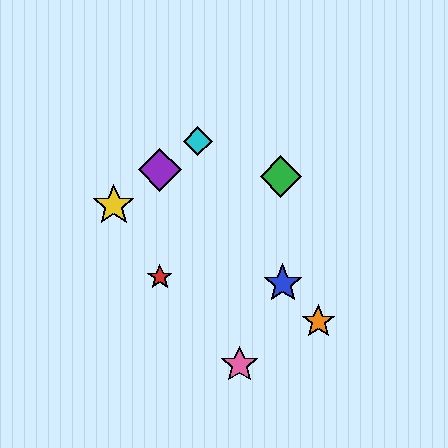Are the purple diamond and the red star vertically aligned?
Yes, both are at x≈160.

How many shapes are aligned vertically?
2 shapes (the red star, the purple diamond) are aligned vertically.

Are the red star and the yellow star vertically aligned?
No, the red star is at x≈160 and the yellow star is at x≈114.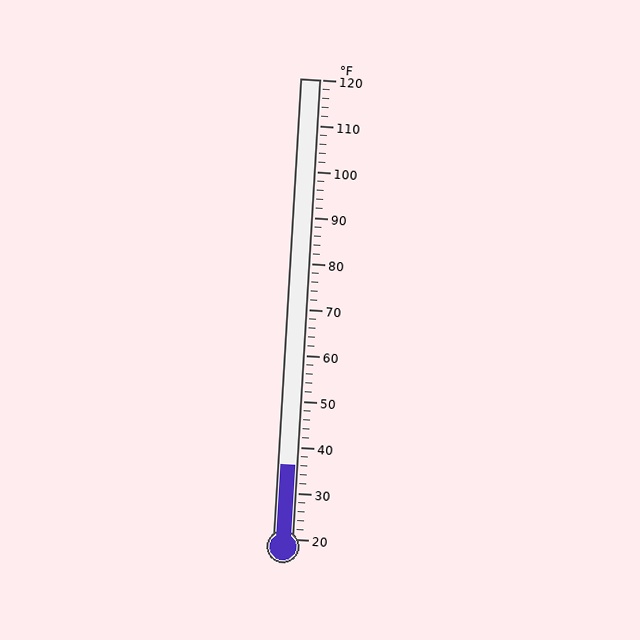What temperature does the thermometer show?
The thermometer shows approximately 36°F.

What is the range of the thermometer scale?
The thermometer scale ranges from 20°F to 120°F.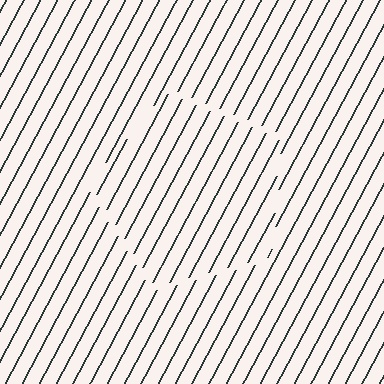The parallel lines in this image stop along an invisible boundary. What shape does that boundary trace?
An illusory pentagon. The interior of the shape contains the same grating, shifted by half a period — the contour is defined by the phase discontinuity where line-ends from the inner and outer gratings abut.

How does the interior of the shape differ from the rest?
The interior of the shape contains the same grating, shifted by half a period — the contour is defined by the phase discontinuity where line-ends from the inner and outer gratings abut.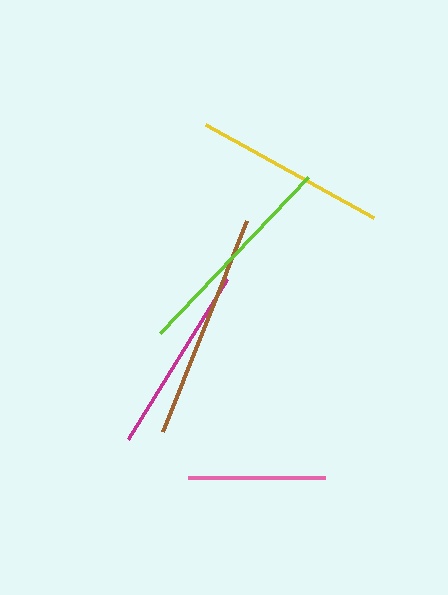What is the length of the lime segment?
The lime segment is approximately 215 pixels long.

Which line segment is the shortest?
The pink line is the shortest at approximately 136 pixels.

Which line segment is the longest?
The brown line is the longest at approximately 227 pixels.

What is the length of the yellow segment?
The yellow segment is approximately 192 pixels long.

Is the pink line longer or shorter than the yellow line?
The yellow line is longer than the pink line.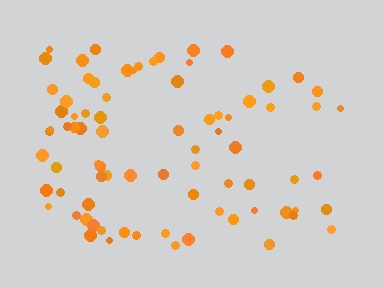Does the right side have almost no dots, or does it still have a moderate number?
Still a moderate number, just noticeably fewer than the left.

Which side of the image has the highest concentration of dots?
The left.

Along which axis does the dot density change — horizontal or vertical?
Horizontal.